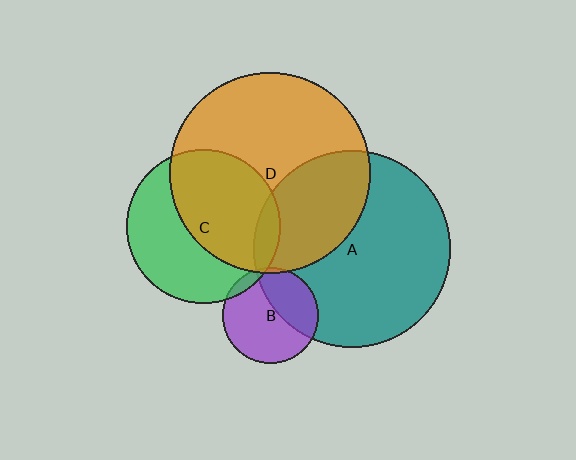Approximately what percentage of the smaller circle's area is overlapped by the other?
Approximately 5%.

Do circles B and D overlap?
Yes.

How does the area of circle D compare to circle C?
Approximately 1.7 times.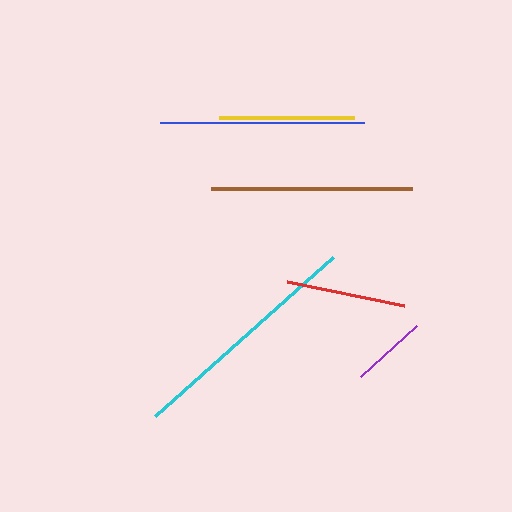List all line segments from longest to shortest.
From longest to shortest: cyan, blue, brown, yellow, red, purple.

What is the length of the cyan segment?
The cyan segment is approximately 238 pixels long.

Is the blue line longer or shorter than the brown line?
The blue line is longer than the brown line.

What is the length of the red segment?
The red segment is approximately 120 pixels long.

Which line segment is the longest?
The cyan line is the longest at approximately 238 pixels.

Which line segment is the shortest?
The purple line is the shortest at approximately 77 pixels.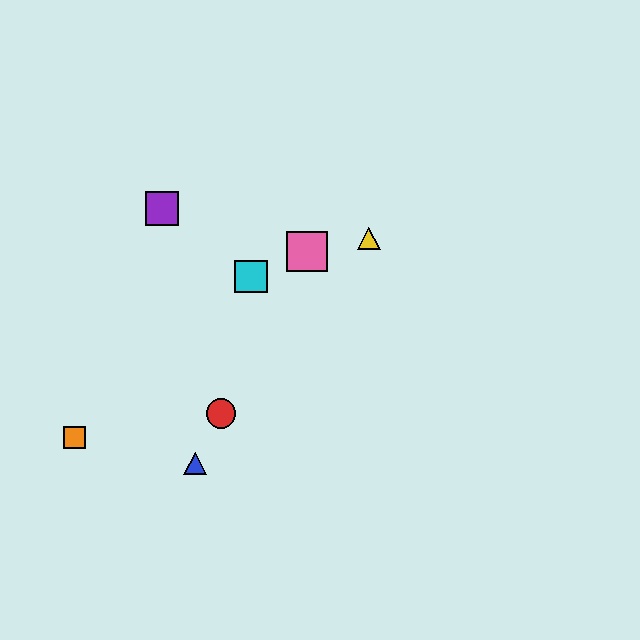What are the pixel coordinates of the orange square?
The orange square is at (75, 438).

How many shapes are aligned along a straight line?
4 shapes (the red circle, the blue triangle, the green square, the pink square) are aligned along a straight line.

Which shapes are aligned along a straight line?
The red circle, the blue triangle, the green square, the pink square are aligned along a straight line.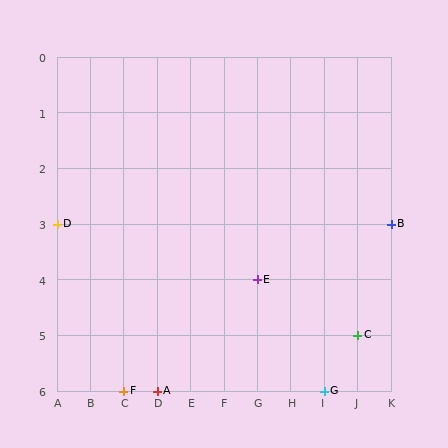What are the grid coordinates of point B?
Point B is at grid coordinates (K, 3).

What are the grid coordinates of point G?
Point G is at grid coordinates (I, 6).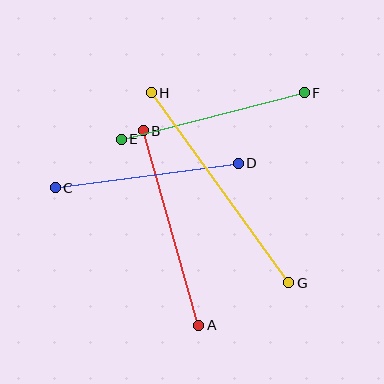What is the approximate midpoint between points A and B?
The midpoint is at approximately (171, 228) pixels.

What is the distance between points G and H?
The distance is approximately 234 pixels.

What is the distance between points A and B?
The distance is approximately 202 pixels.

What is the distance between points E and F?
The distance is approximately 189 pixels.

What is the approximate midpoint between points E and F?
The midpoint is at approximately (213, 116) pixels.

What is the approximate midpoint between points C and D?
The midpoint is at approximately (147, 175) pixels.